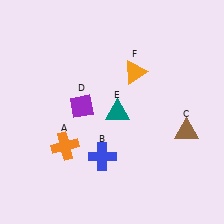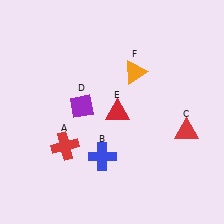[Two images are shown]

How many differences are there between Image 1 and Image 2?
There are 3 differences between the two images.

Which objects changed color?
A changed from orange to red. C changed from brown to red. E changed from teal to red.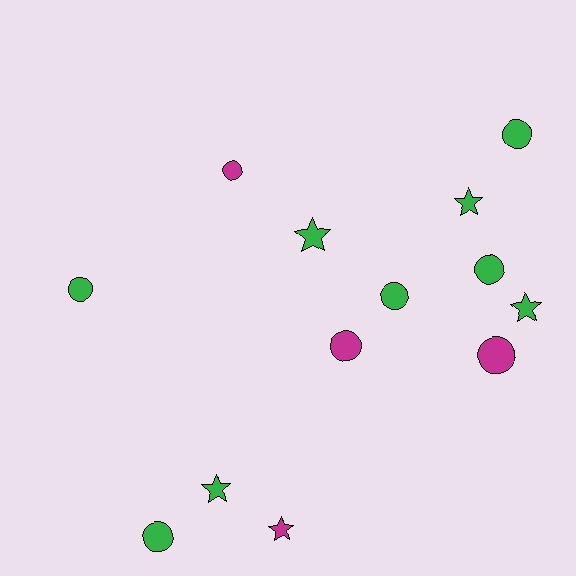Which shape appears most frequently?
Circle, with 8 objects.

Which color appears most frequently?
Green, with 9 objects.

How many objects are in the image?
There are 13 objects.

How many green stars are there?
There are 4 green stars.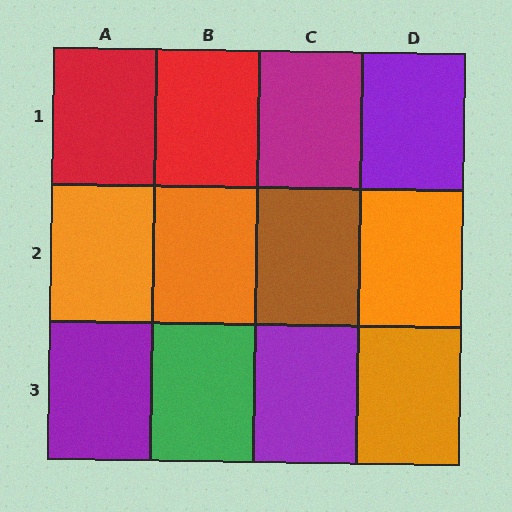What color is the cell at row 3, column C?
Purple.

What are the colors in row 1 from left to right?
Red, red, magenta, purple.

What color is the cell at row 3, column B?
Green.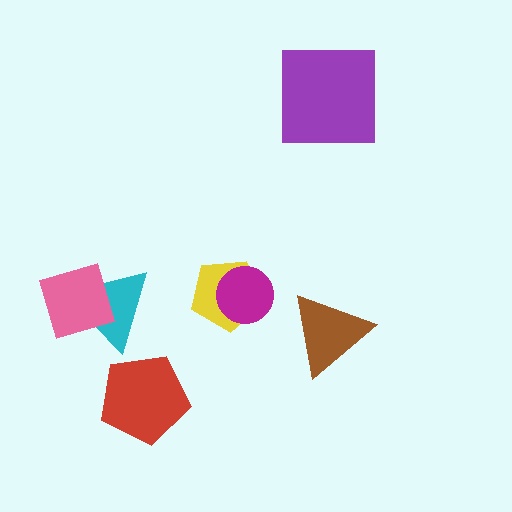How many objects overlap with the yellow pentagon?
1 object overlaps with the yellow pentagon.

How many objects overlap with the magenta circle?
1 object overlaps with the magenta circle.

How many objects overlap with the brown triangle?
0 objects overlap with the brown triangle.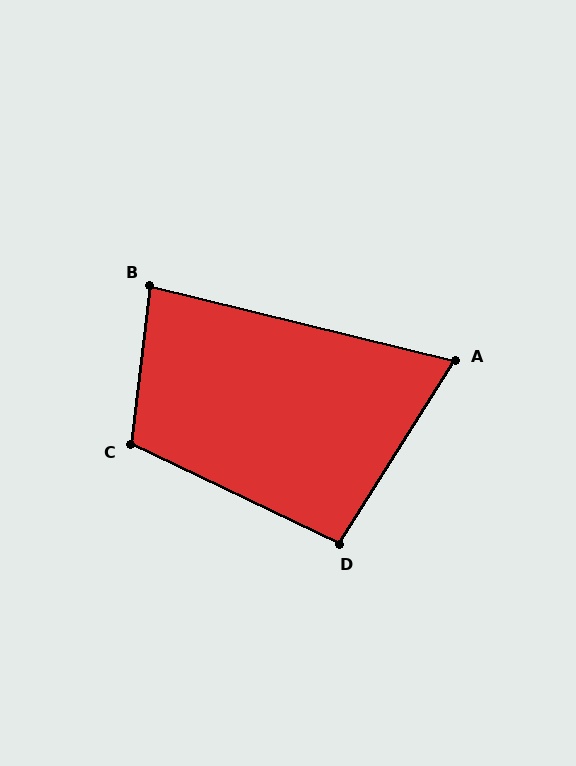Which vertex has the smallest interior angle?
A, at approximately 72 degrees.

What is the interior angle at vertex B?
Approximately 83 degrees (acute).